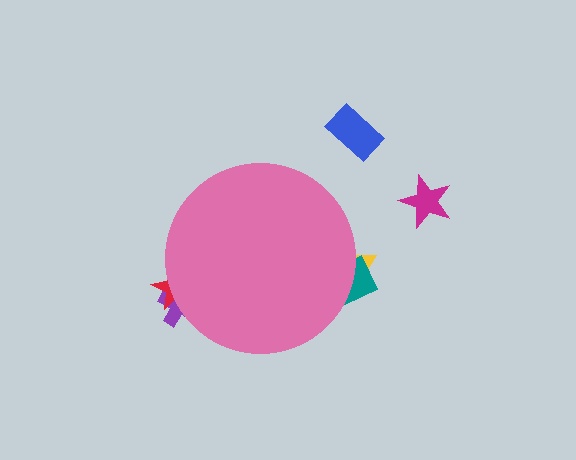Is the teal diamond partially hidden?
Yes, the teal diamond is partially hidden behind the pink circle.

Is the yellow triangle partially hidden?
Yes, the yellow triangle is partially hidden behind the pink circle.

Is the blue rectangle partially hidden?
No, the blue rectangle is fully visible.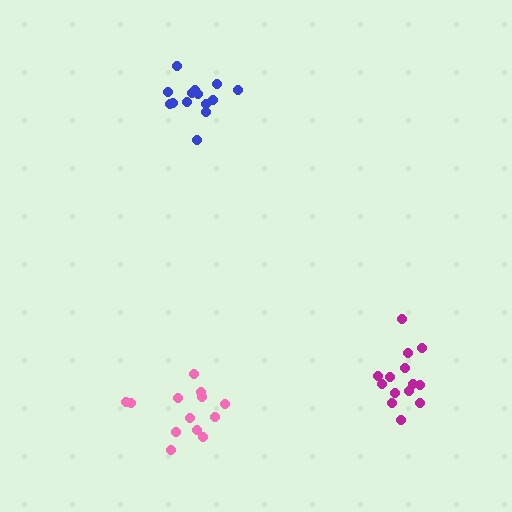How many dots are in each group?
Group 1: 14 dots, Group 2: 14 dots, Group 3: 13 dots (41 total).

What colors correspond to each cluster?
The clusters are colored: blue, magenta, pink.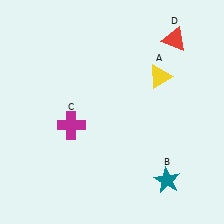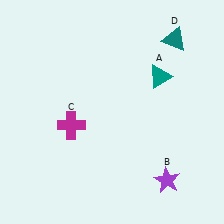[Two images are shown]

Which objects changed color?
A changed from yellow to teal. B changed from teal to purple. D changed from red to teal.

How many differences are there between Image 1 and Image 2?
There are 3 differences between the two images.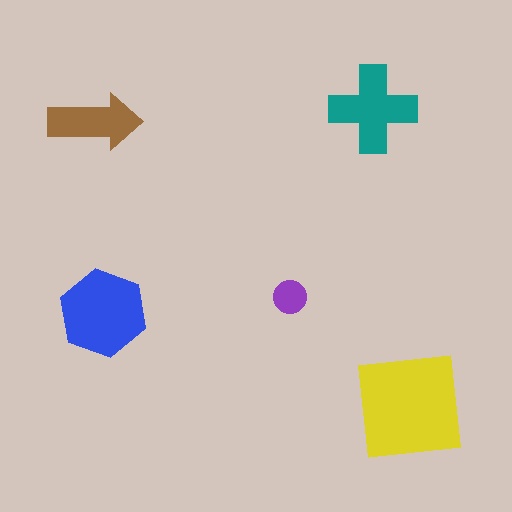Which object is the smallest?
The purple circle.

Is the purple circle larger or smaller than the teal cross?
Smaller.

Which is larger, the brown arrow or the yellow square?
The yellow square.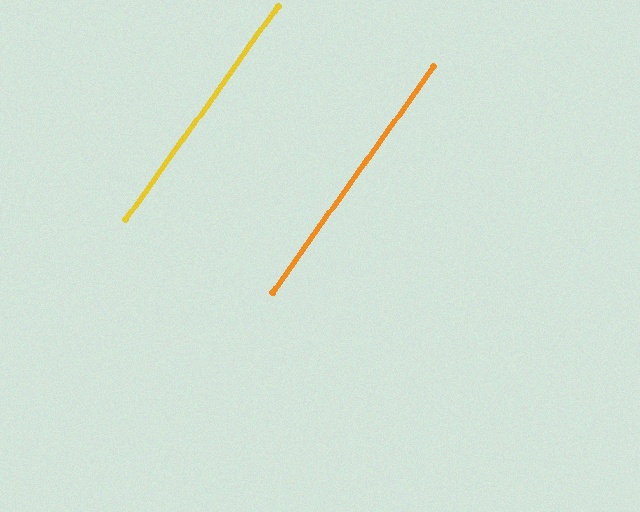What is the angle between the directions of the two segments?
Approximately 0 degrees.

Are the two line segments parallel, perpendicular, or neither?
Parallel — their directions differ by only 0.3°.